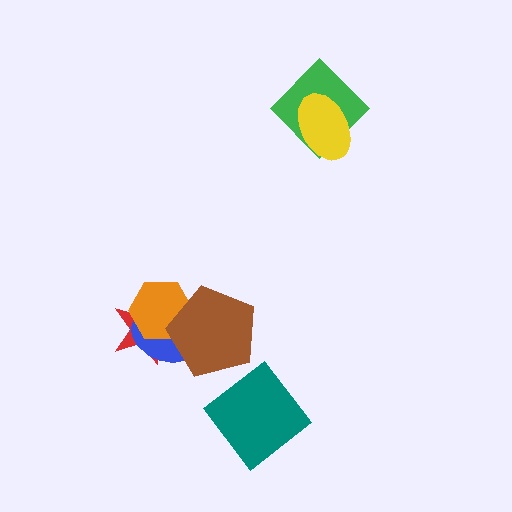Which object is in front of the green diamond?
The yellow ellipse is in front of the green diamond.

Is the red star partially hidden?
Yes, it is partially covered by another shape.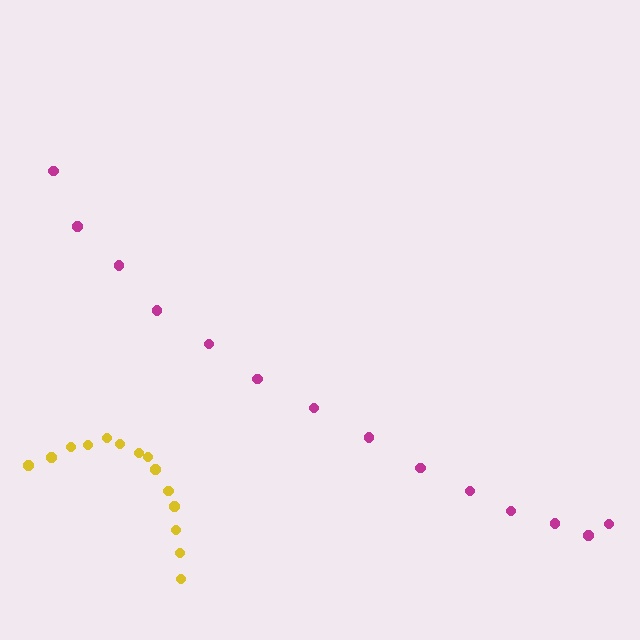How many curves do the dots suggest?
There are 2 distinct paths.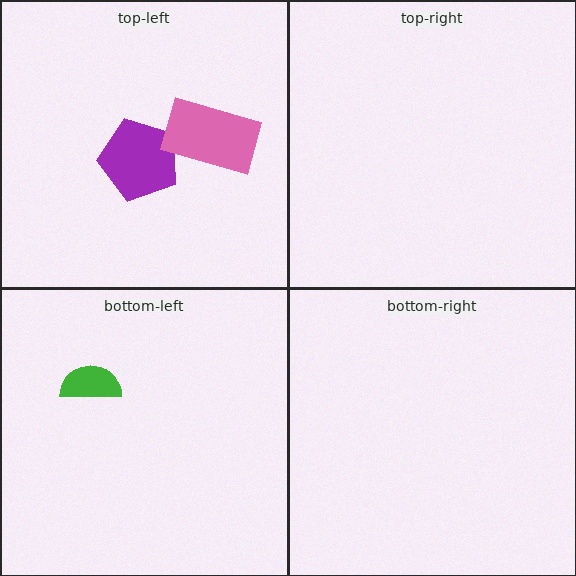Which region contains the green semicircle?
The bottom-left region.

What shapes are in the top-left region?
The purple pentagon, the pink rectangle.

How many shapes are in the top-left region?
2.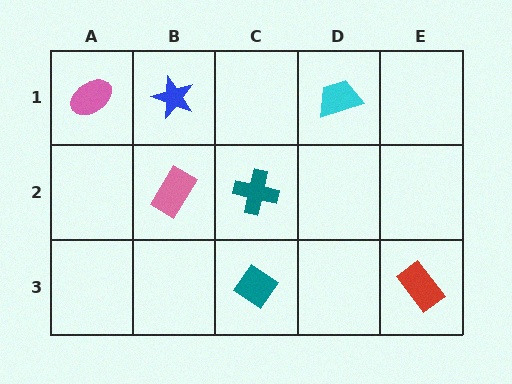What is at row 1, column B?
A blue star.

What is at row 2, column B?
A pink rectangle.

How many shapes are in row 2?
2 shapes.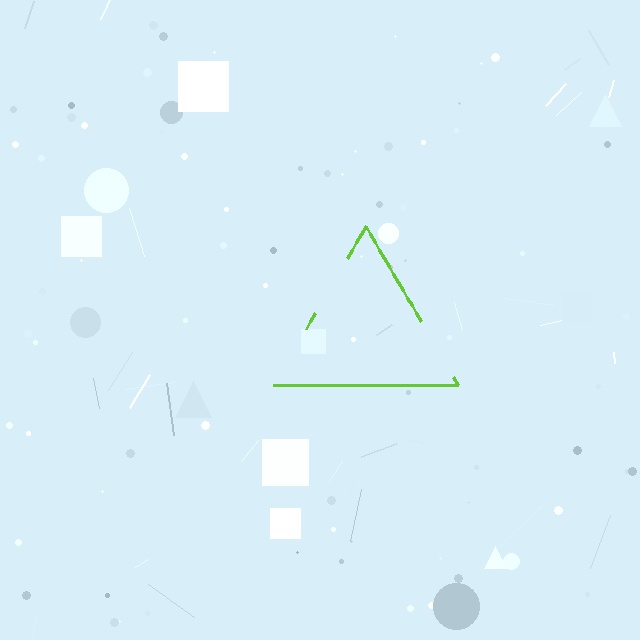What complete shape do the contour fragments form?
The contour fragments form a triangle.